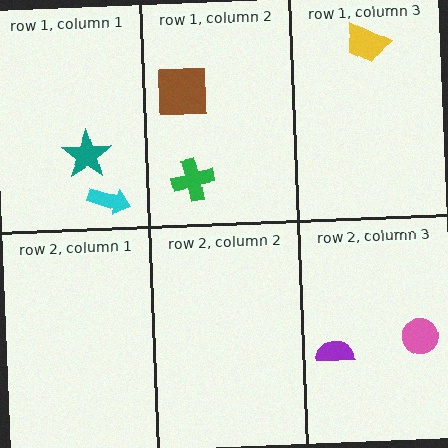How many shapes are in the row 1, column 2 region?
2.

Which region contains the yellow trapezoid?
The row 1, column 3 region.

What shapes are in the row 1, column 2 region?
The green cross, the brown square.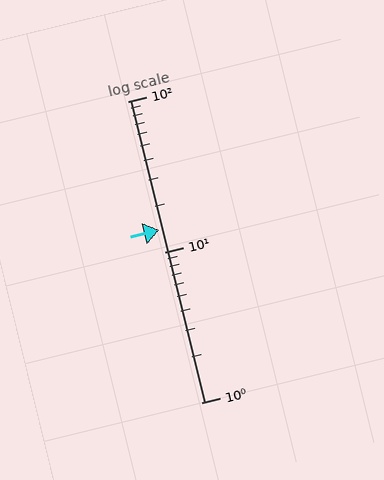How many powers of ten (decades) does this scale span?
The scale spans 2 decades, from 1 to 100.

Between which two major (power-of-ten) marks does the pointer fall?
The pointer is between 10 and 100.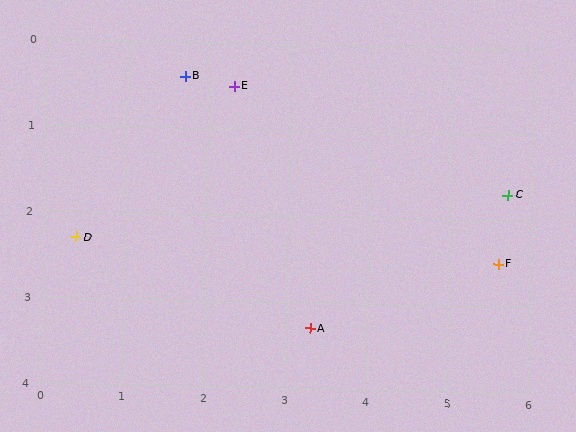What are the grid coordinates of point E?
Point E is at approximately (2.3, 0.5).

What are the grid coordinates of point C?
Point C is at approximately (5.7, 1.7).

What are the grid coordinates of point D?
Point D is at approximately (0.4, 2.3).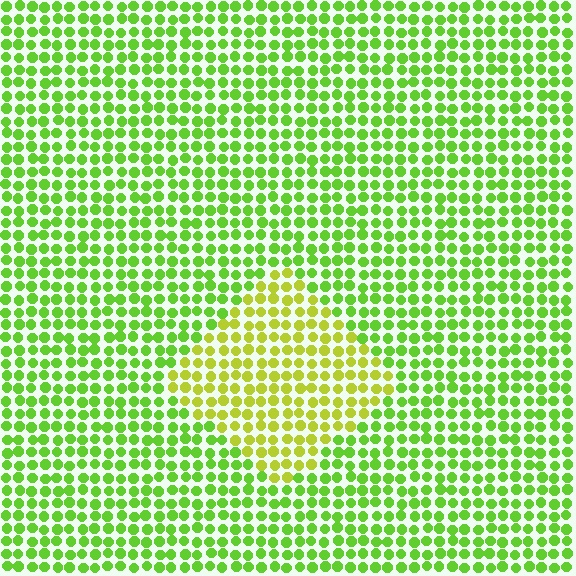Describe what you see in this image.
The image is filled with small lime elements in a uniform arrangement. A diamond-shaped region is visible where the elements are tinted to a slightly different hue, forming a subtle color boundary.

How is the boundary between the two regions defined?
The boundary is defined purely by a slight shift in hue (about 32 degrees). Spacing, size, and orientation are identical on both sides.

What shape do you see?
I see a diamond.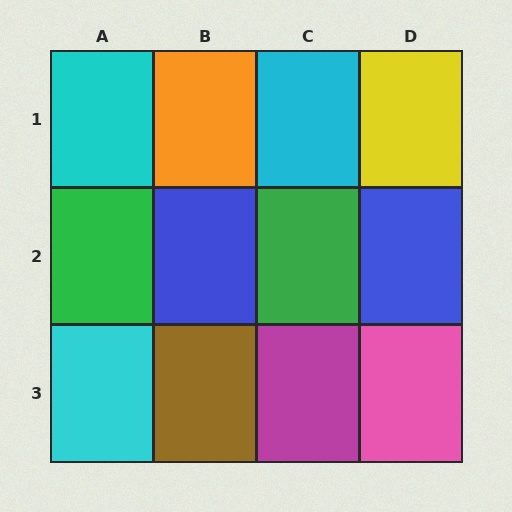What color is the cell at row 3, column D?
Pink.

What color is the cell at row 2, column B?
Blue.